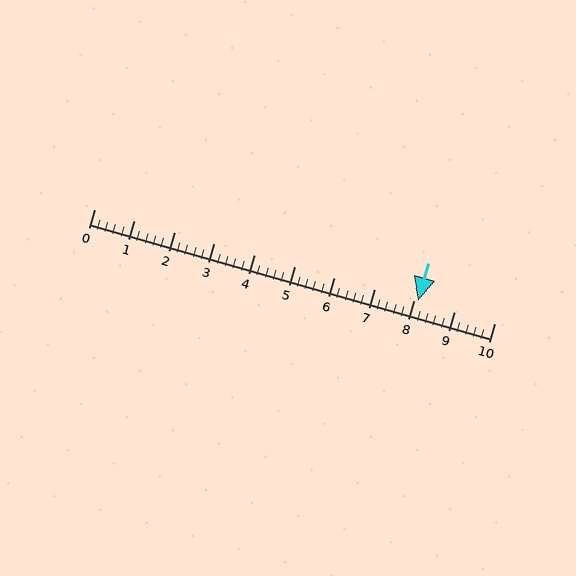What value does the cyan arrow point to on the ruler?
The cyan arrow points to approximately 8.1.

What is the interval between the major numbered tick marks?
The major tick marks are spaced 1 units apart.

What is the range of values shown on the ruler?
The ruler shows values from 0 to 10.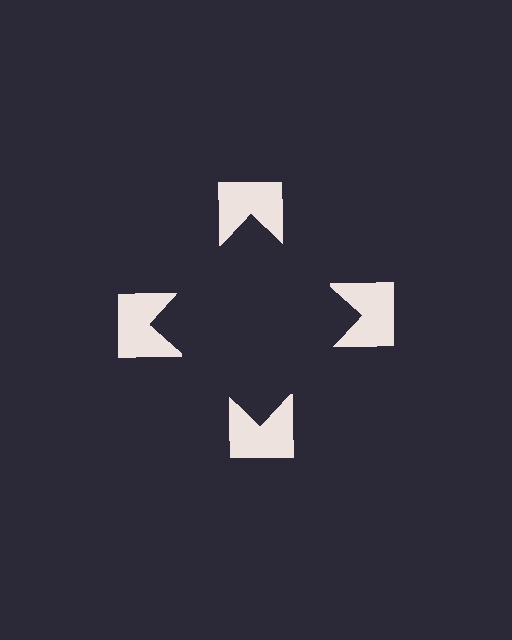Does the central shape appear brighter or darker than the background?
It typically appears slightly darker than the background, even though no actual brightness change is drawn.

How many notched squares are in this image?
There are 4 — one at each vertex of the illusory square.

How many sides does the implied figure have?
4 sides.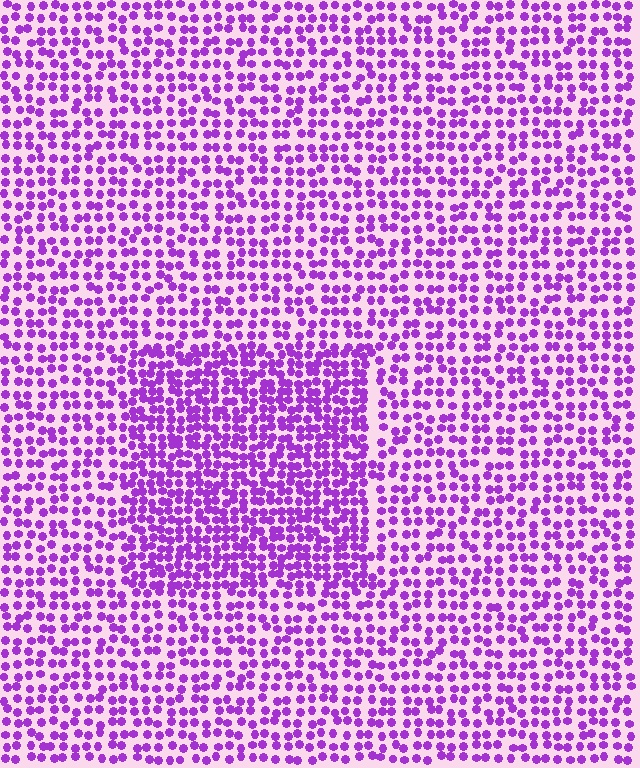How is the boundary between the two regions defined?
The boundary is defined by a change in element density (approximately 1.6x ratio). All elements are the same color, size, and shape.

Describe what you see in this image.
The image contains small purple elements arranged at two different densities. A rectangle-shaped region is visible where the elements are more densely packed than the surrounding area.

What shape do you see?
I see a rectangle.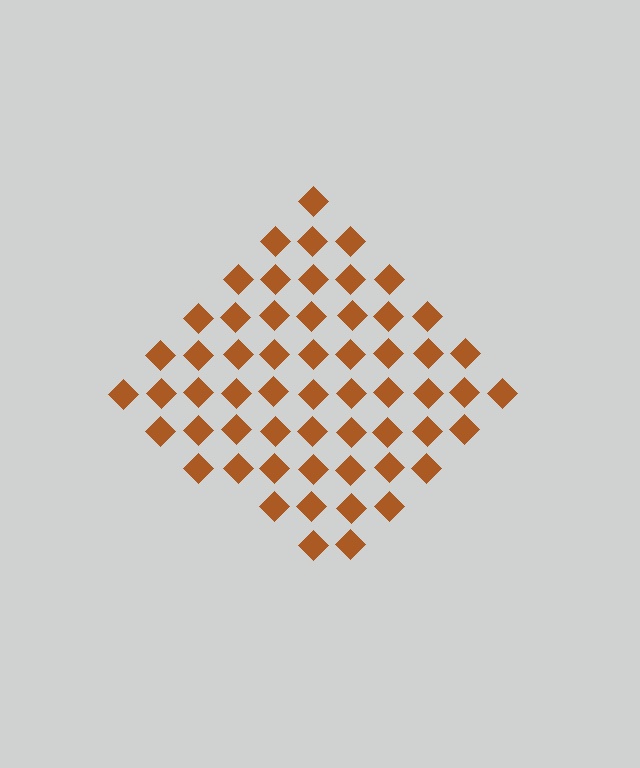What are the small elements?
The small elements are diamonds.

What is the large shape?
The large shape is a diamond.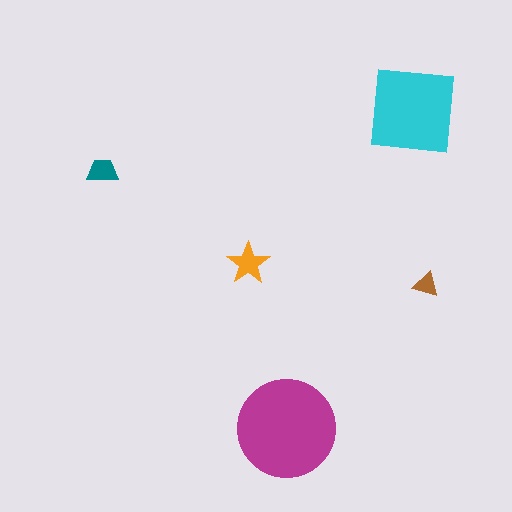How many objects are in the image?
There are 5 objects in the image.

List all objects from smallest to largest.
The brown triangle, the teal trapezoid, the orange star, the cyan square, the magenta circle.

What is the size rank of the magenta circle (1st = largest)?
1st.